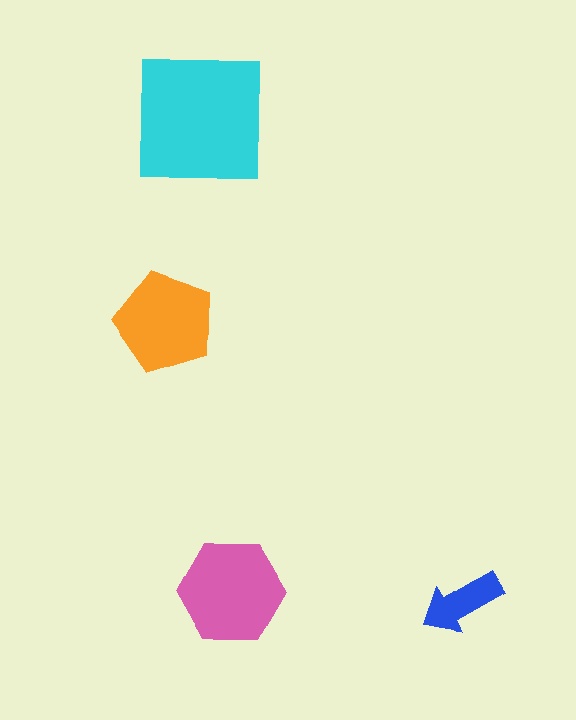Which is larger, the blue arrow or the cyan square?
The cyan square.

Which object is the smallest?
The blue arrow.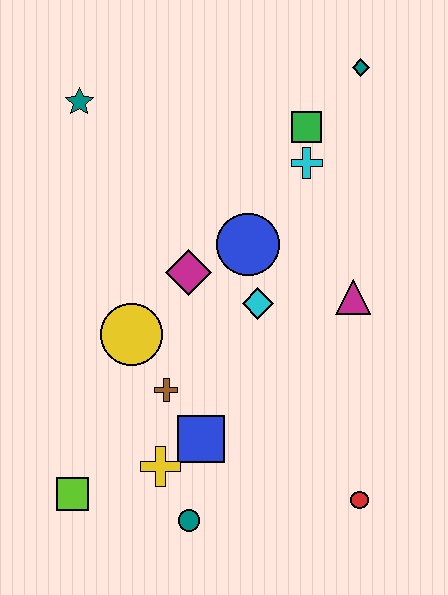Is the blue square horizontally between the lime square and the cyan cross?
Yes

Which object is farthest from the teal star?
The red circle is farthest from the teal star.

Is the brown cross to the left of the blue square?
Yes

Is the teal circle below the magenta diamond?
Yes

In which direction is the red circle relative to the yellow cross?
The red circle is to the right of the yellow cross.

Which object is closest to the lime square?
The yellow cross is closest to the lime square.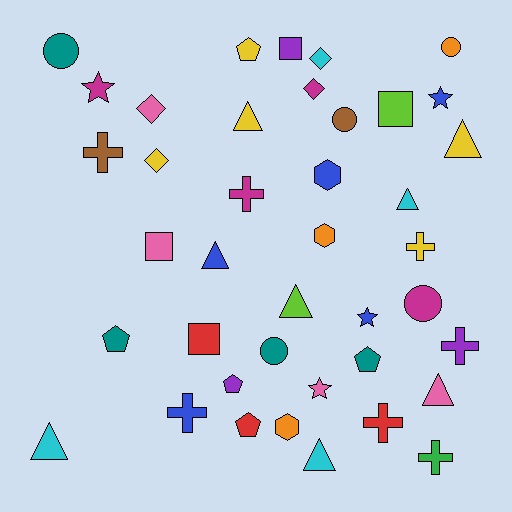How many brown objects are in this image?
There are 2 brown objects.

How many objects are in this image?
There are 40 objects.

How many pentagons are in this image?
There are 5 pentagons.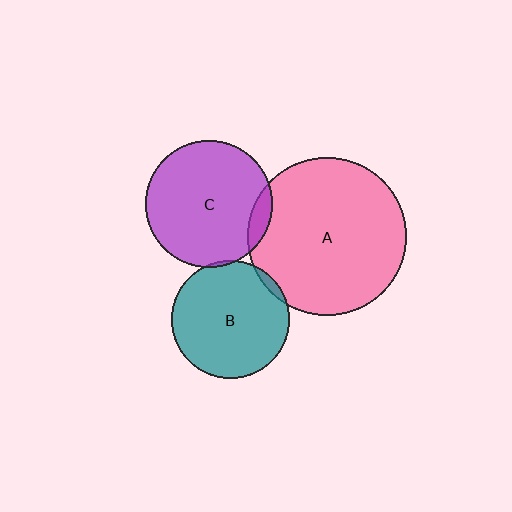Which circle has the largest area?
Circle A (pink).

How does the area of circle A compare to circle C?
Approximately 1.6 times.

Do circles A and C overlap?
Yes.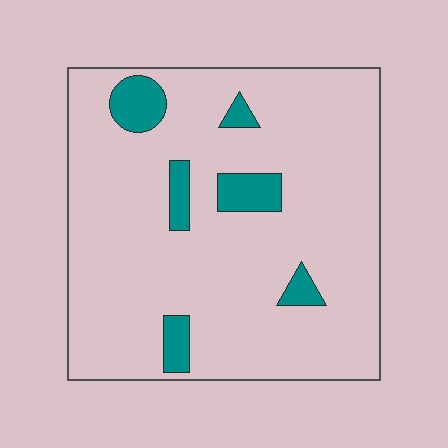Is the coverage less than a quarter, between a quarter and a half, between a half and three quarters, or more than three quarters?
Less than a quarter.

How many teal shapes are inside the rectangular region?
6.